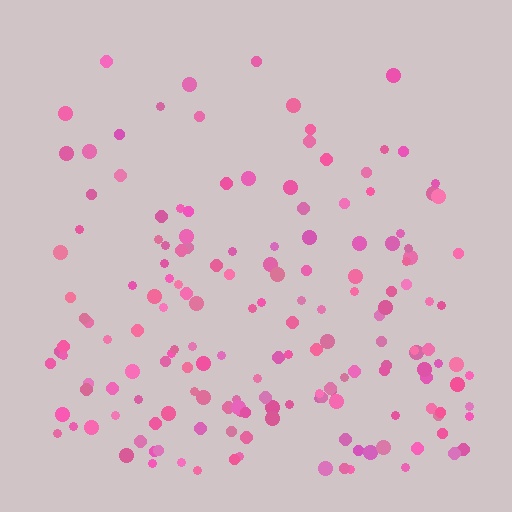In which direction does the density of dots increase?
From top to bottom, with the bottom side densest.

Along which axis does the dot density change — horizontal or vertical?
Vertical.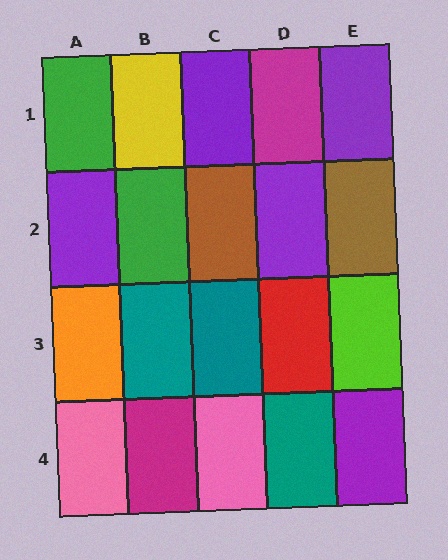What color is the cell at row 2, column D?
Purple.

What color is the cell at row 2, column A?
Purple.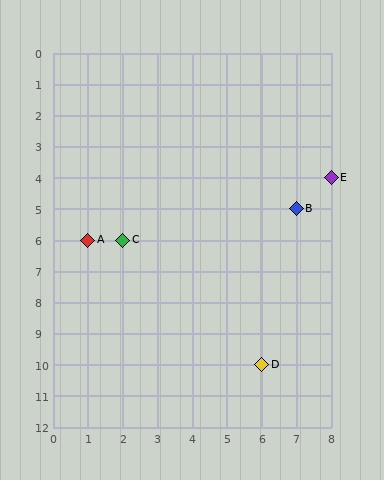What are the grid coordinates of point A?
Point A is at grid coordinates (1, 6).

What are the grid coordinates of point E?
Point E is at grid coordinates (8, 4).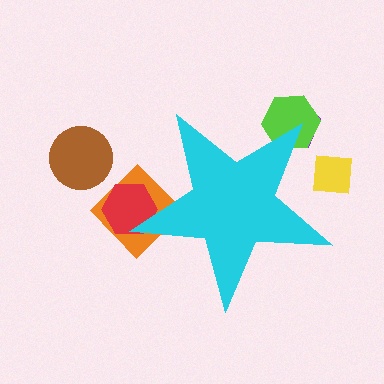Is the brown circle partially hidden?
No, the brown circle is fully visible.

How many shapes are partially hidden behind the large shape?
5 shapes are partially hidden.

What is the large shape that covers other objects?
A cyan star.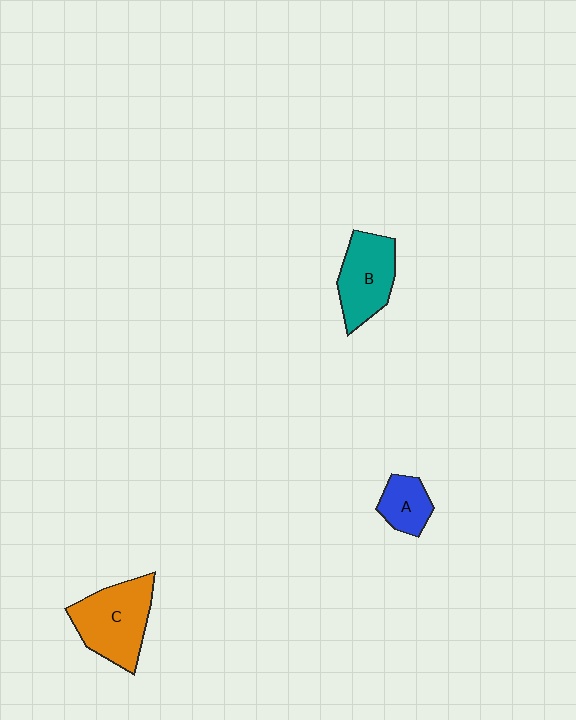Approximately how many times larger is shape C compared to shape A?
Approximately 2.2 times.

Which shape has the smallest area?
Shape A (blue).